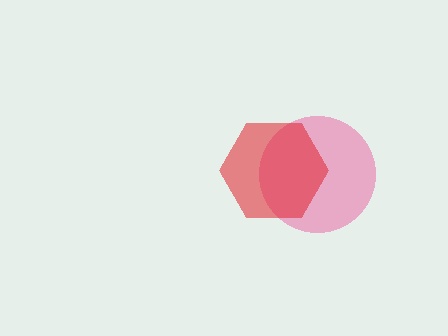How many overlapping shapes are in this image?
There are 2 overlapping shapes in the image.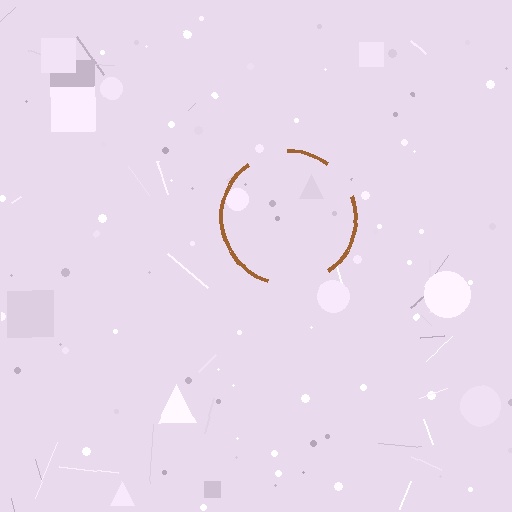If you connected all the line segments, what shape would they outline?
They would outline a circle.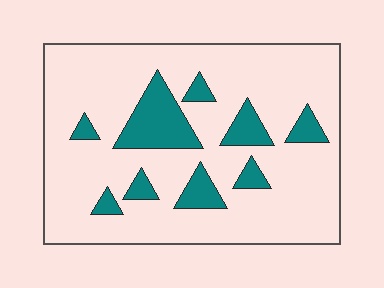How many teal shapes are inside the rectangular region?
9.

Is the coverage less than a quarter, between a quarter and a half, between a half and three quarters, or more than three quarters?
Less than a quarter.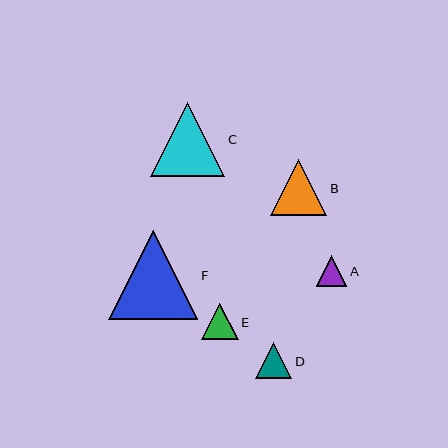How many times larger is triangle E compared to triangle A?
Triangle E is approximately 1.2 times the size of triangle A.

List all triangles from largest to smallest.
From largest to smallest: F, C, B, E, D, A.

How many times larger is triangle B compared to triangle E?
Triangle B is approximately 1.6 times the size of triangle E.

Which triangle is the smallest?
Triangle A is the smallest with a size of approximately 30 pixels.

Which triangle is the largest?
Triangle F is the largest with a size of approximately 89 pixels.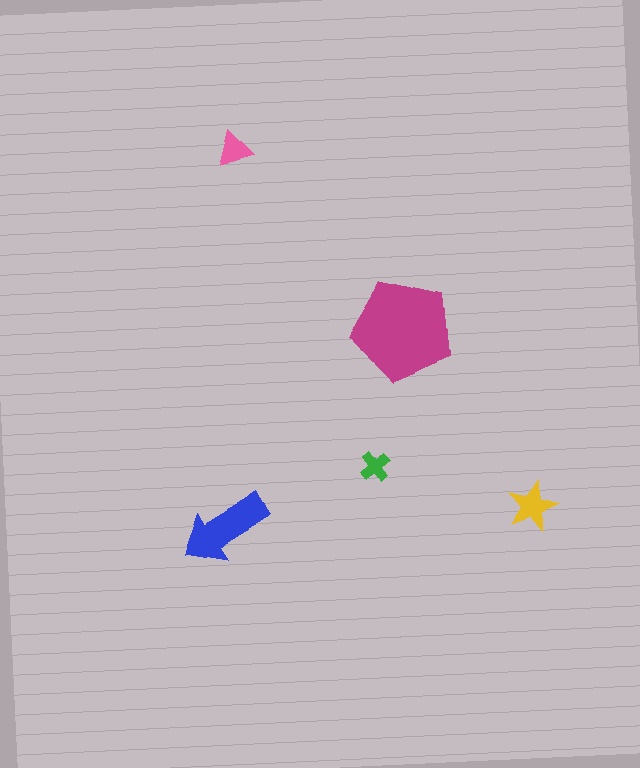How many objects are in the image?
There are 5 objects in the image.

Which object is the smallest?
The green cross.